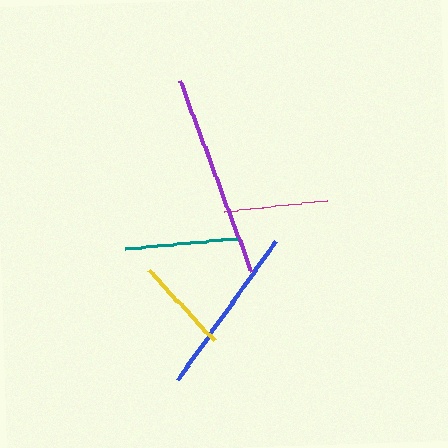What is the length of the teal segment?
The teal segment is approximately 113 pixels long.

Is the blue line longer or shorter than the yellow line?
The blue line is longer than the yellow line.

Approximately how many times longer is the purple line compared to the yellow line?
The purple line is approximately 2.1 times the length of the yellow line.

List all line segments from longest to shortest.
From longest to shortest: purple, blue, teal, magenta, yellow.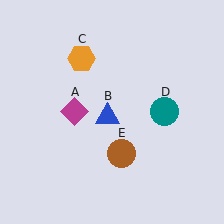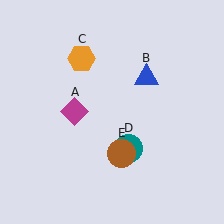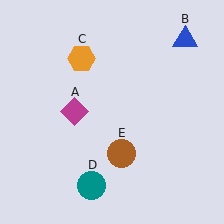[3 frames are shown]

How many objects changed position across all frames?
2 objects changed position: blue triangle (object B), teal circle (object D).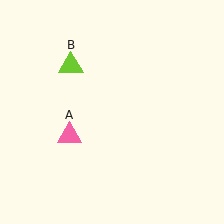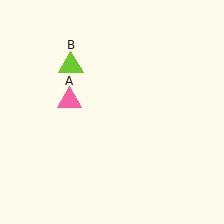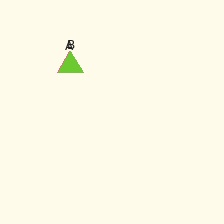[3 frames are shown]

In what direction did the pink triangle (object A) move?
The pink triangle (object A) moved up.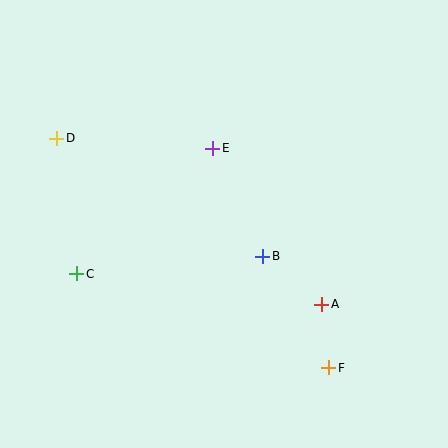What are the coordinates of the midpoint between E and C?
The midpoint between E and C is at (145, 211).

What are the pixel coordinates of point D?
Point D is at (57, 138).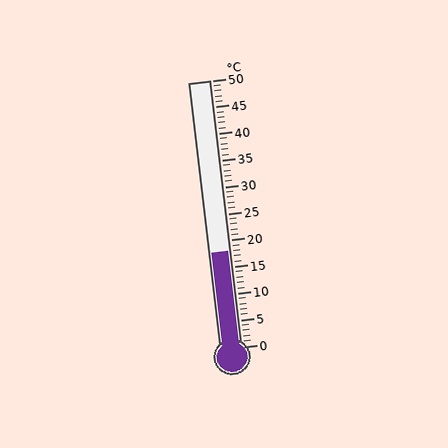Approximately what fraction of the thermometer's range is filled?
The thermometer is filled to approximately 35% of its range.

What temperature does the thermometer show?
The thermometer shows approximately 18°C.